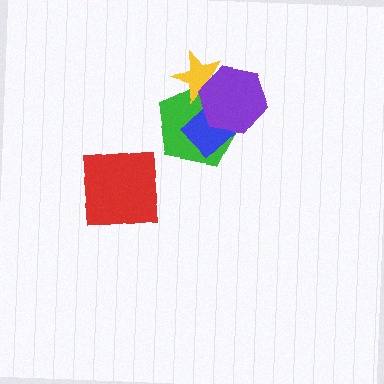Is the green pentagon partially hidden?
Yes, it is partially covered by another shape.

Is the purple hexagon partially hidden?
No, no other shape covers it.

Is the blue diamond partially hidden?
Yes, it is partially covered by another shape.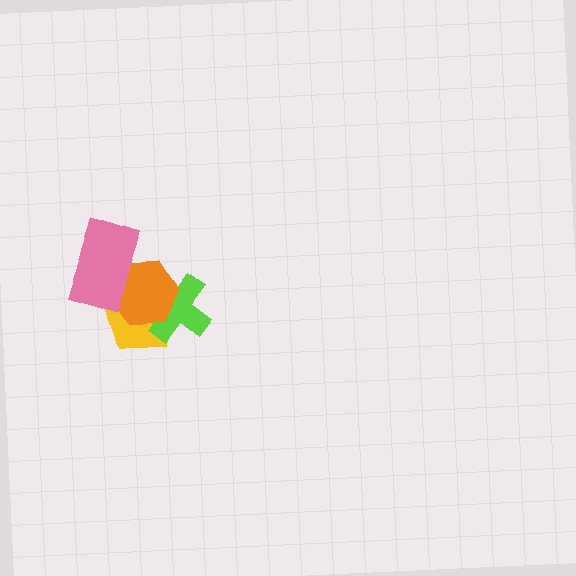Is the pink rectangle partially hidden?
No, no other shape covers it.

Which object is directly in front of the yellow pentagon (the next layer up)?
The lime cross is directly in front of the yellow pentagon.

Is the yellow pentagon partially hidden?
Yes, it is partially covered by another shape.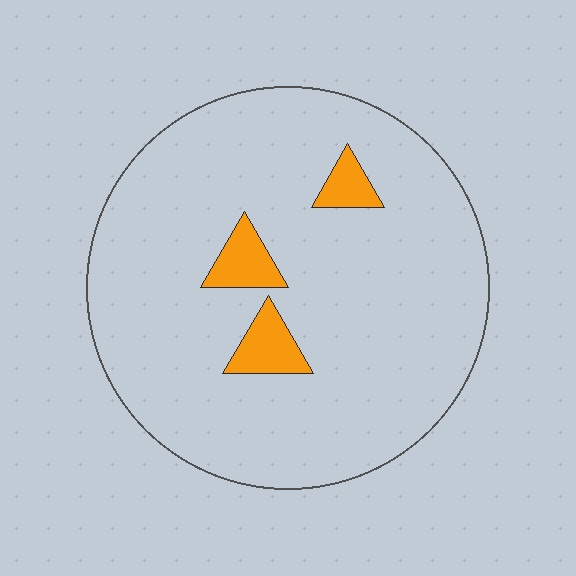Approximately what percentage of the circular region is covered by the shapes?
Approximately 5%.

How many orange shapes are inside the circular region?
3.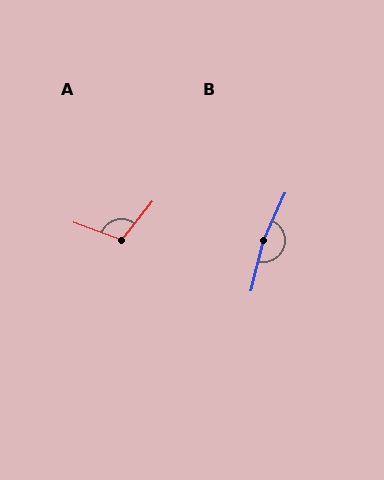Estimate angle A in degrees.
Approximately 109 degrees.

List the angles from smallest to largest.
A (109°), B (170°).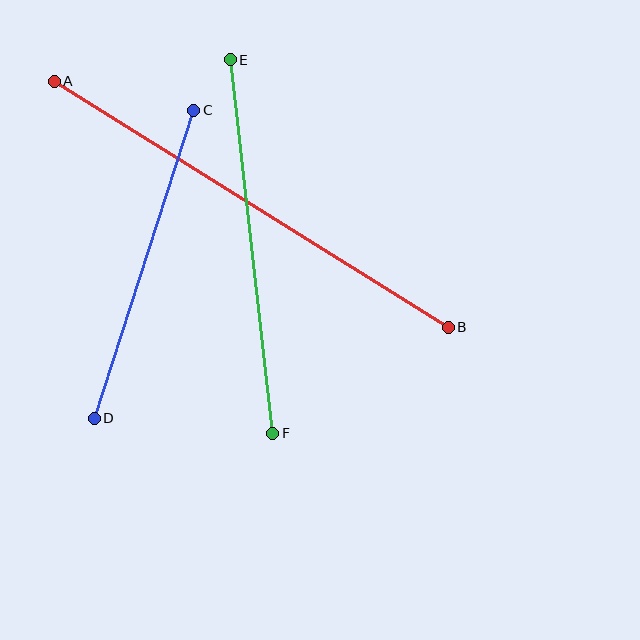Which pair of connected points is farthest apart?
Points A and B are farthest apart.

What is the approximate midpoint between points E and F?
The midpoint is at approximately (251, 247) pixels.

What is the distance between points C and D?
The distance is approximately 324 pixels.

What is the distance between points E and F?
The distance is approximately 376 pixels.